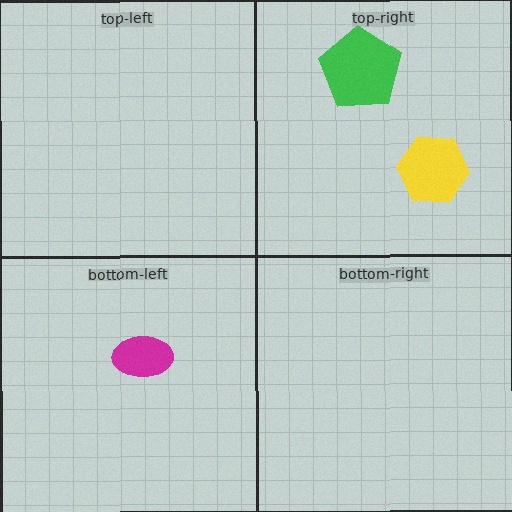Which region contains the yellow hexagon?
The top-right region.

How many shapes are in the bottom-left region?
1.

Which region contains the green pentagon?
The top-right region.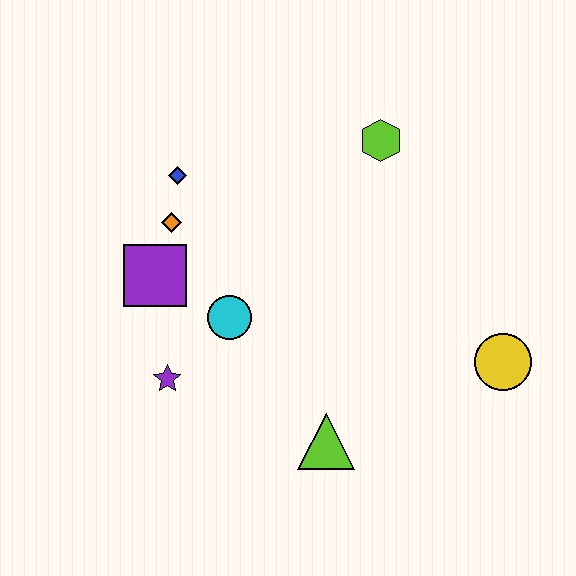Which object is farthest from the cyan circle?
The yellow circle is farthest from the cyan circle.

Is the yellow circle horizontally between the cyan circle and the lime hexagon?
No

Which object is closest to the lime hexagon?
The blue diamond is closest to the lime hexagon.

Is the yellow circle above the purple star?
Yes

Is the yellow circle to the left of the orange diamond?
No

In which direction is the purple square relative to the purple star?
The purple square is above the purple star.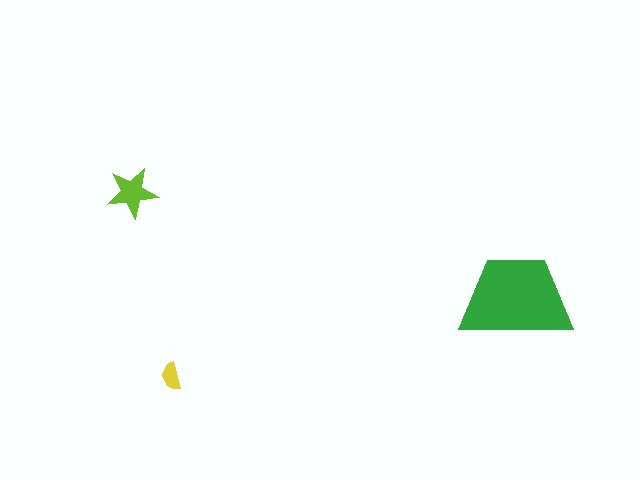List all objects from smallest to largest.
The yellow semicircle, the lime star, the green trapezoid.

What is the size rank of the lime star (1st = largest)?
2nd.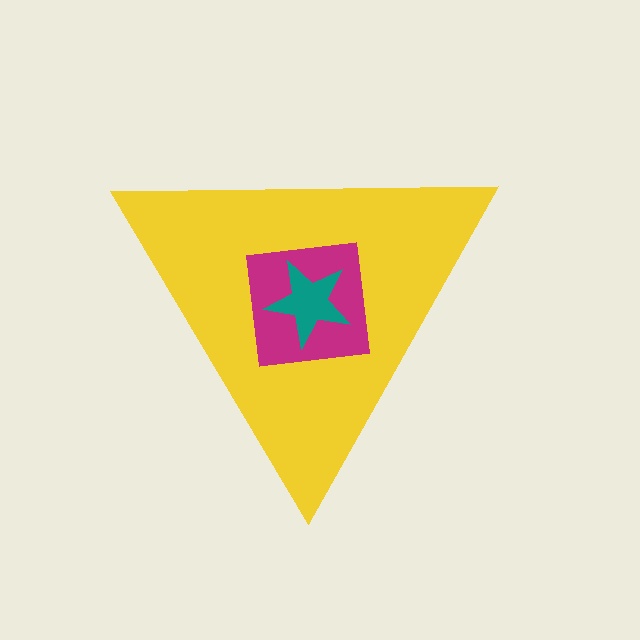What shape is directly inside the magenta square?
The teal star.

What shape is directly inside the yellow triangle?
The magenta square.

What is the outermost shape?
The yellow triangle.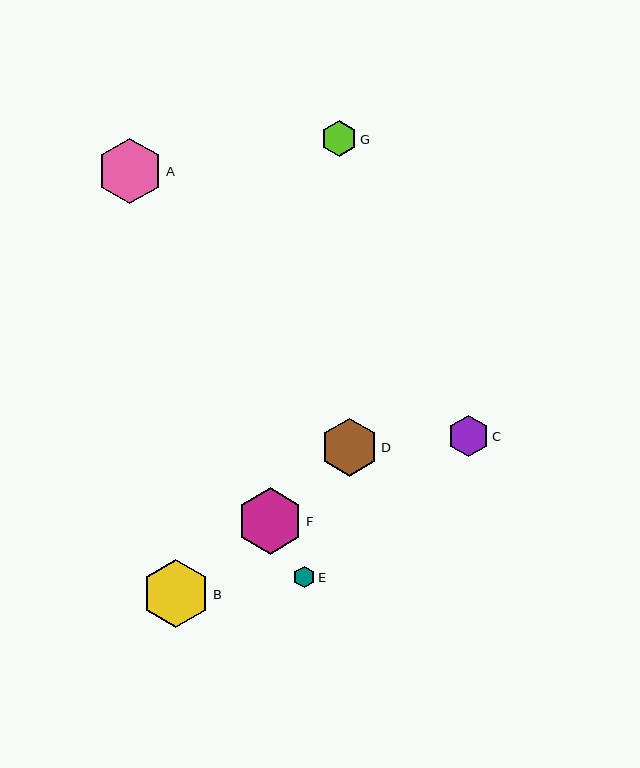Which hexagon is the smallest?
Hexagon E is the smallest with a size of approximately 22 pixels.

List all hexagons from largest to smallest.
From largest to smallest: B, F, A, D, C, G, E.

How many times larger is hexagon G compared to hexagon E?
Hexagon G is approximately 1.6 times the size of hexagon E.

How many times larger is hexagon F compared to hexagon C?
Hexagon F is approximately 1.6 times the size of hexagon C.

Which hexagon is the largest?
Hexagon B is the largest with a size of approximately 68 pixels.